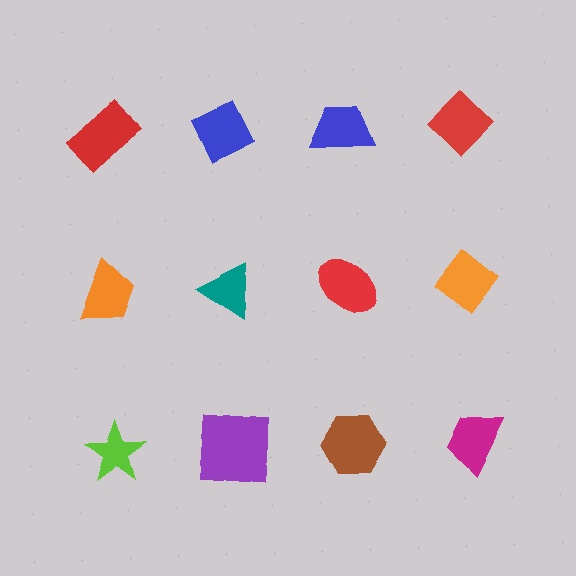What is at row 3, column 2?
A purple square.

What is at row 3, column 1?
A lime star.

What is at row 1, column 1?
A red rectangle.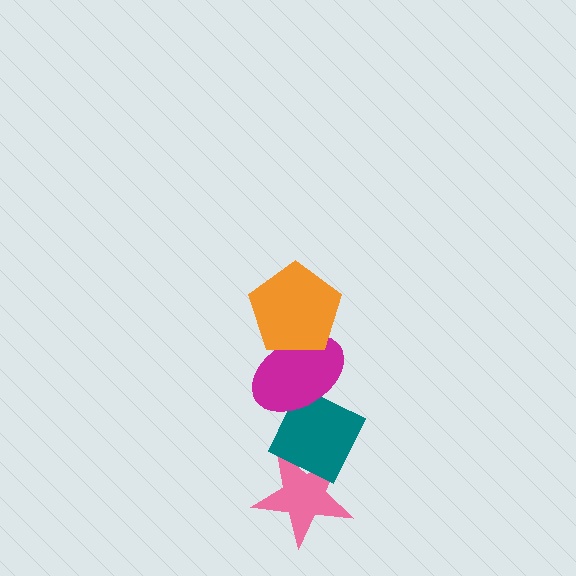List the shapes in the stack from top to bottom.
From top to bottom: the orange pentagon, the magenta ellipse, the teal diamond, the pink star.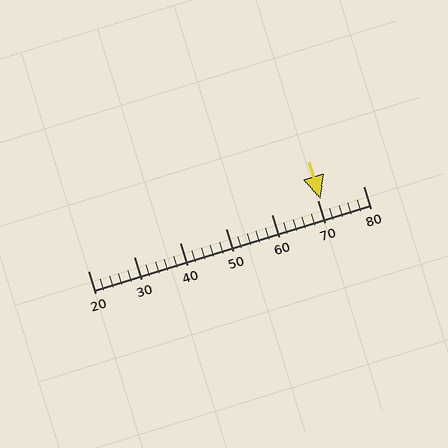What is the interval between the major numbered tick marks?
The major tick marks are spaced 10 units apart.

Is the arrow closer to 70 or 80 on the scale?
The arrow is closer to 70.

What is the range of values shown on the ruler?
The ruler shows values from 20 to 80.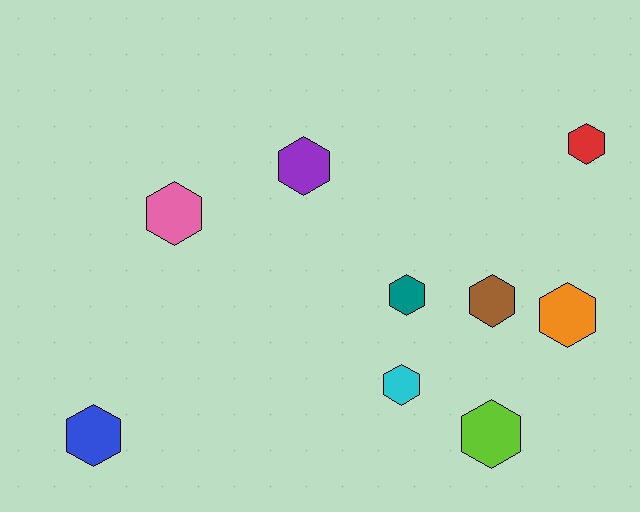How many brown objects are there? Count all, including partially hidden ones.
There is 1 brown object.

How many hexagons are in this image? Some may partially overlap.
There are 9 hexagons.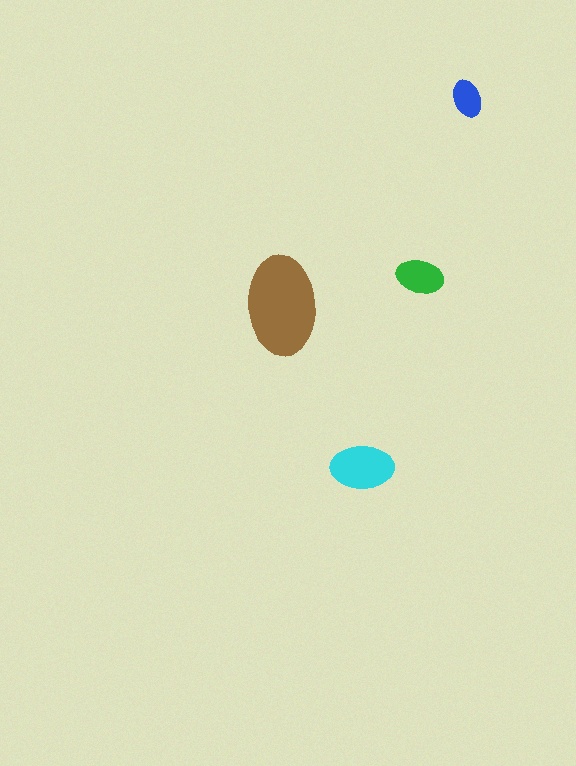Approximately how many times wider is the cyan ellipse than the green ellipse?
About 1.5 times wider.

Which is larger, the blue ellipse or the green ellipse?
The green one.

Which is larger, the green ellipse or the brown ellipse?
The brown one.